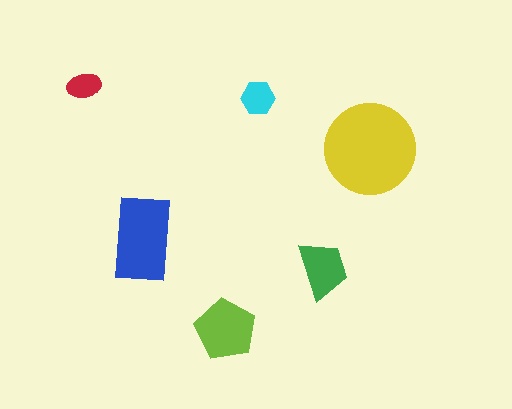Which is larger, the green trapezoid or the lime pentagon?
The lime pentagon.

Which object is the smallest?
The red ellipse.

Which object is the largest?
The yellow circle.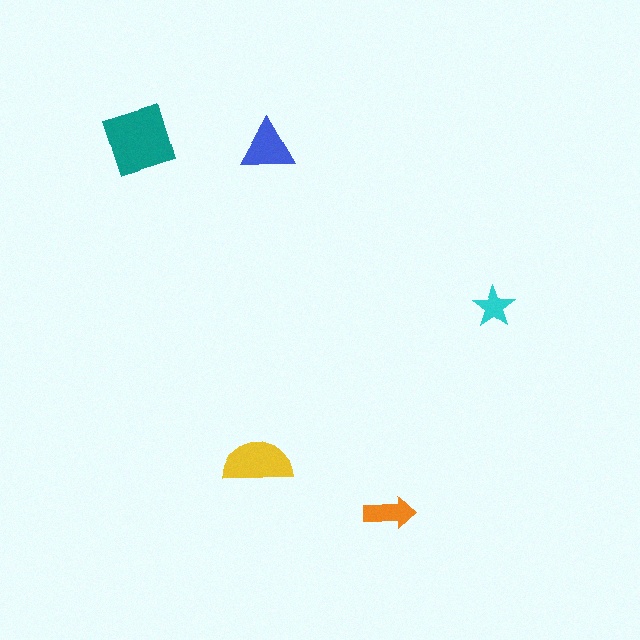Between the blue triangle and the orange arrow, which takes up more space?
The blue triangle.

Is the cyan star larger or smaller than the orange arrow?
Smaller.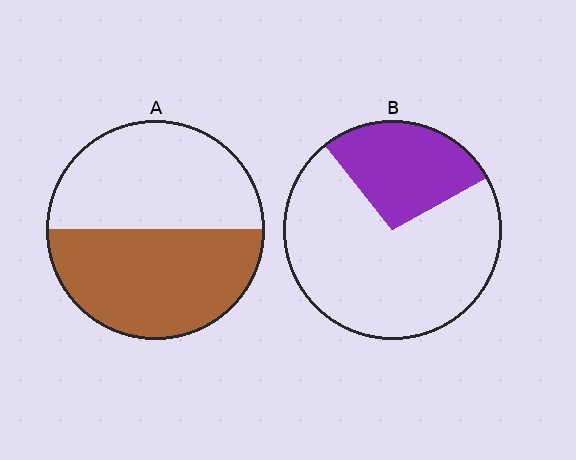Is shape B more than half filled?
No.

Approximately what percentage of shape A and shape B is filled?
A is approximately 50% and B is approximately 30%.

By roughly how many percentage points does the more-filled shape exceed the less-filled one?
By roughly 25 percentage points (A over B).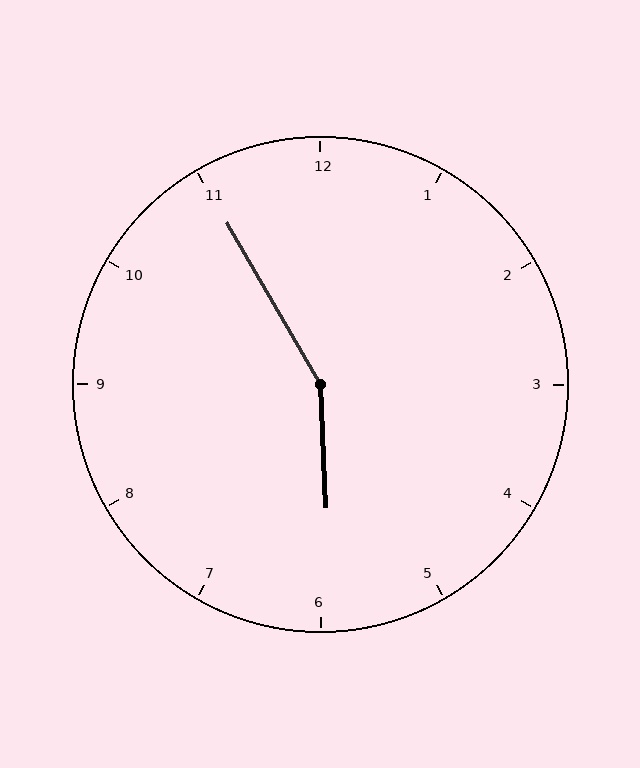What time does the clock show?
5:55.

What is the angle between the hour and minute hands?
Approximately 152 degrees.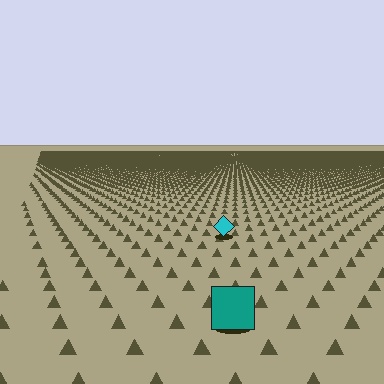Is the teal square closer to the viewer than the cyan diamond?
Yes. The teal square is closer — you can tell from the texture gradient: the ground texture is coarser near it.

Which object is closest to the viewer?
The teal square is closest. The texture marks near it are larger and more spread out.